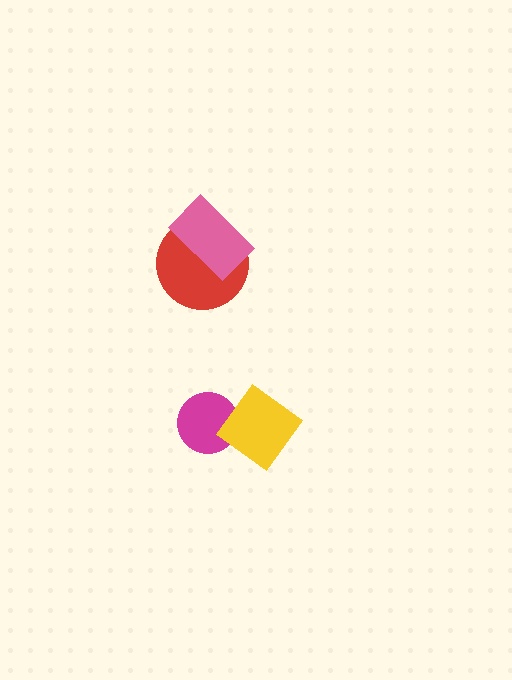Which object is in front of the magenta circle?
The yellow diamond is in front of the magenta circle.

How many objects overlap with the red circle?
1 object overlaps with the red circle.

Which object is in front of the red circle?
The pink rectangle is in front of the red circle.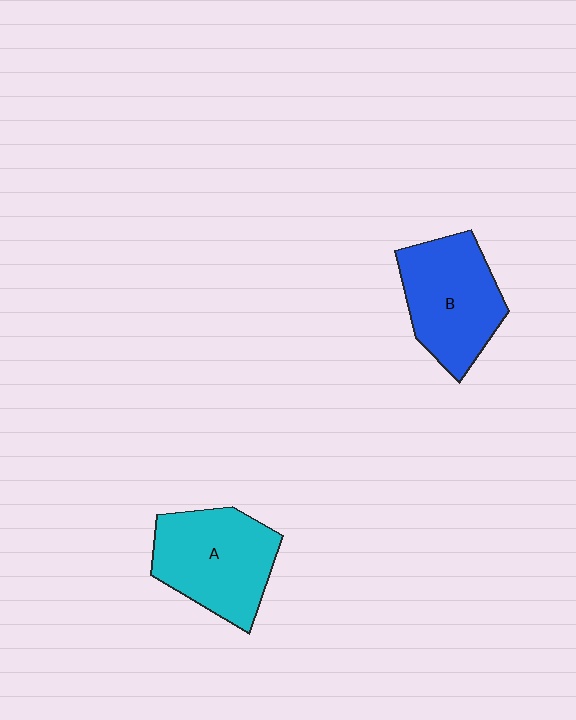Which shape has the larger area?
Shape A (cyan).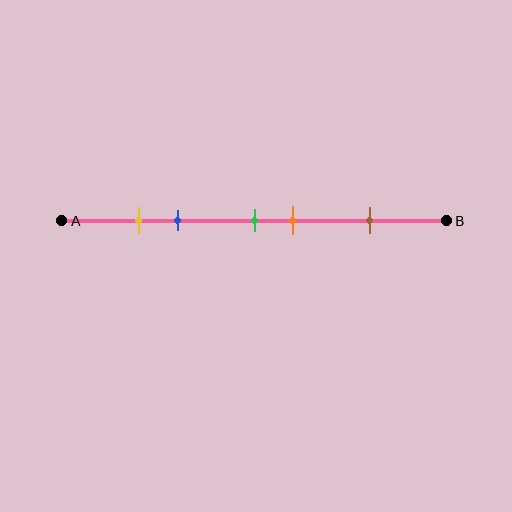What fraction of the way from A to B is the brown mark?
The brown mark is approximately 80% (0.8) of the way from A to B.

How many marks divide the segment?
There are 5 marks dividing the segment.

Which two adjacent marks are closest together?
The yellow and blue marks are the closest adjacent pair.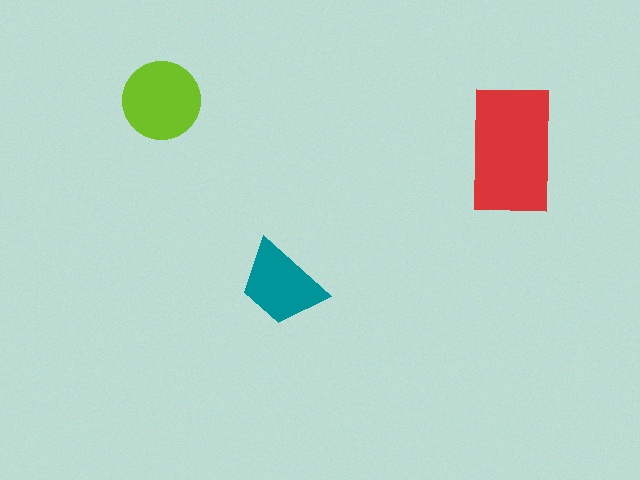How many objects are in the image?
There are 3 objects in the image.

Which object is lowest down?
The teal trapezoid is bottommost.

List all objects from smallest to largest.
The teal trapezoid, the lime circle, the red rectangle.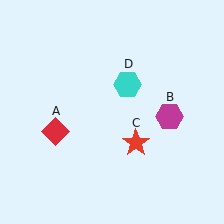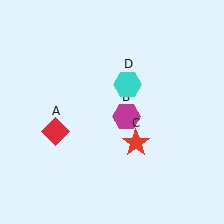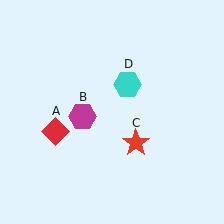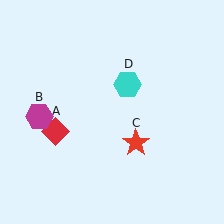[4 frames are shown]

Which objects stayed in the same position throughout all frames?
Red diamond (object A) and red star (object C) and cyan hexagon (object D) remained stationary.